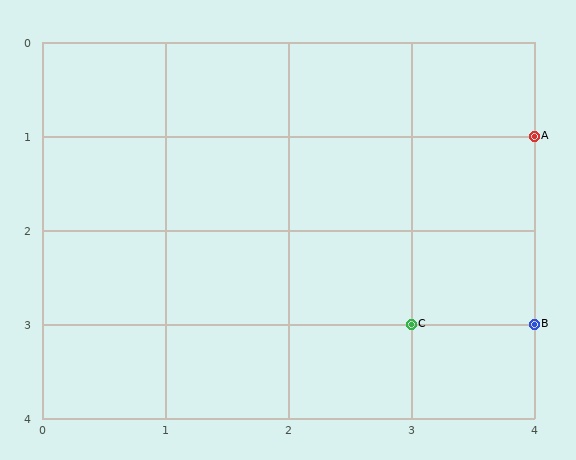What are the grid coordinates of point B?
Point B is at grid coordinates (4, 3).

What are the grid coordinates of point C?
Point C is at grid coordinates (3, 3).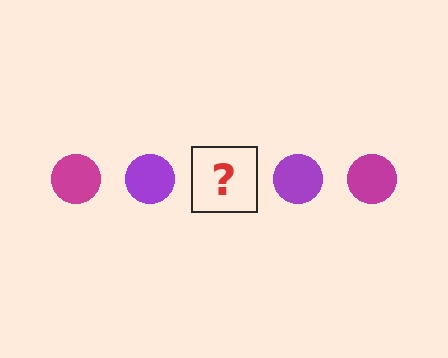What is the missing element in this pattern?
The missing element is a magenta circle.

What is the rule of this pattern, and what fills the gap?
The rule is that the pattern cycles through magenta, purple circles. The gap should be filled with a magenta circle.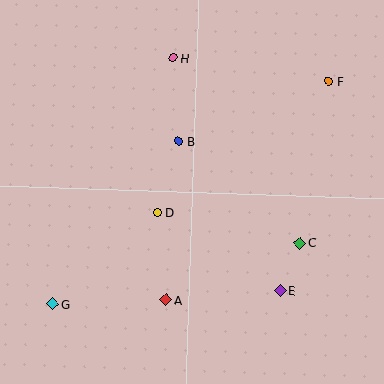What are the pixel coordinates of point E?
Point E is at (280, 291).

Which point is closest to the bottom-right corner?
Point E is closest to the bottom-right corner.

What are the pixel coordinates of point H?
Point H is at (173, 58).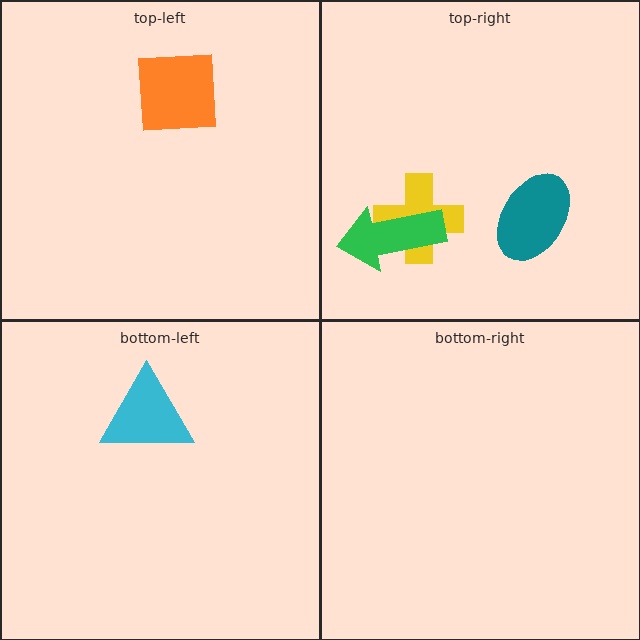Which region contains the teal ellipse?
The top-right region.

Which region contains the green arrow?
The top-right region.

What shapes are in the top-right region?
The teal ellipse, the yellow cross, the green arrow.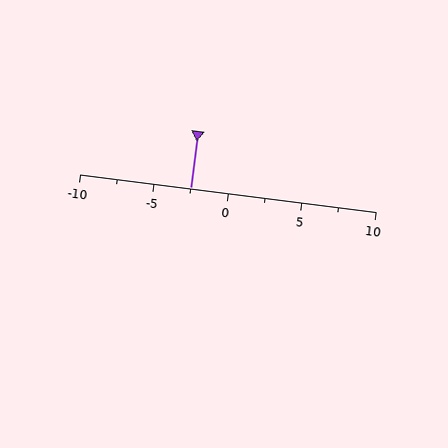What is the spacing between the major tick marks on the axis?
The major ticks are spaced 5 apart.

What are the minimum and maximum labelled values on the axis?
The axis runs from -10 to 10.